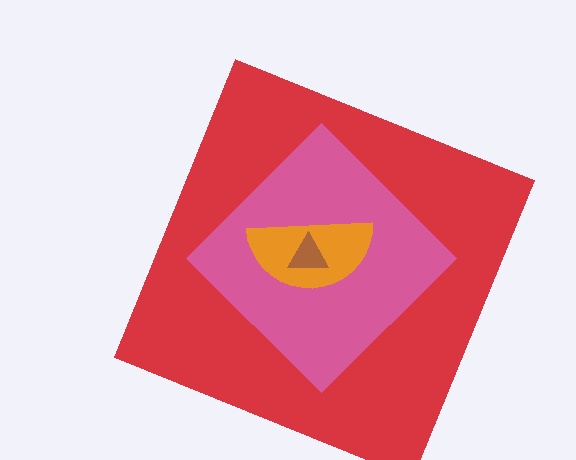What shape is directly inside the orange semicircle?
The brown triangle.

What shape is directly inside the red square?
The pink diamond.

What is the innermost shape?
The brown triangle.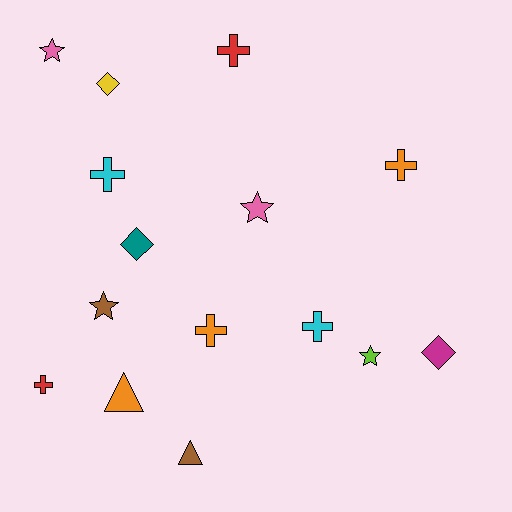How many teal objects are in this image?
There is 1 teal object.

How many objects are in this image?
There are 15 objects.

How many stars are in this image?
There are 4 stars.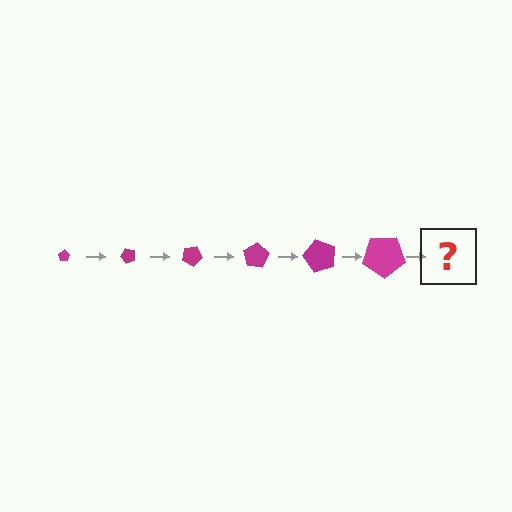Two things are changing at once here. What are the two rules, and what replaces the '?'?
The two rules are that the pentagon grows larger each step and it rotates 50 degrees each step. The '?' should be a pentagon, larger than the previous one and rotated 300 degrees from the start.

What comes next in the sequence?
The next element should be a pentagon, larger than the previous one and rotated 300 degrees from the start.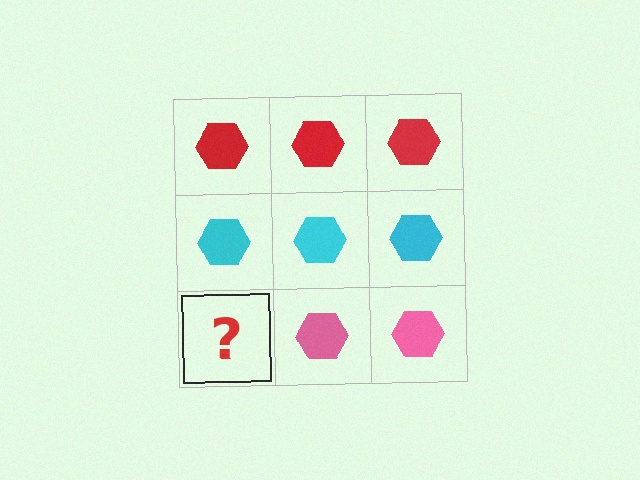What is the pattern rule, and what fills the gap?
The rule is that each row has a consistent color. The gap should be filled with a pink hexagon.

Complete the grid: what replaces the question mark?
The question mark should be replaced with a pink hexagon.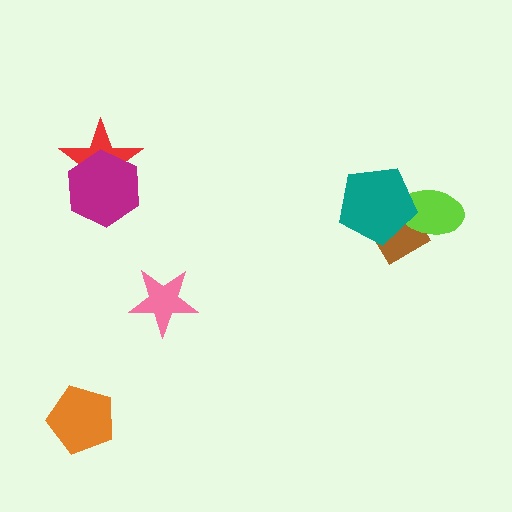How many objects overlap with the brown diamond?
2 objects overlap with the brown diamond.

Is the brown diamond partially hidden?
Yes, it is partially covered by another shape.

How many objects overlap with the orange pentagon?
0 objects overlap with the orange pentagon.